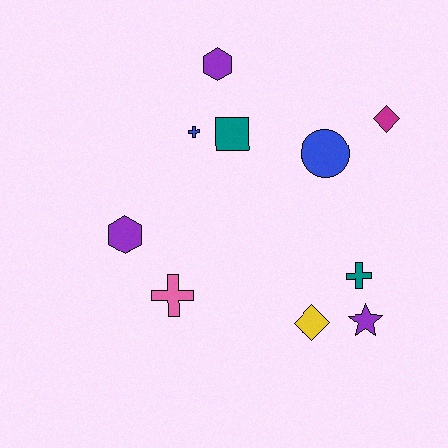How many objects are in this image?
There are 10 objects.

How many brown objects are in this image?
There are no brown objects.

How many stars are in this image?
There is 1 star.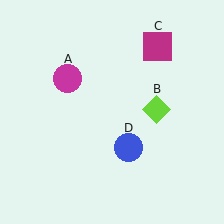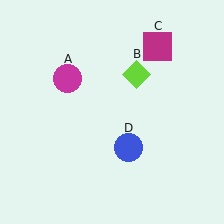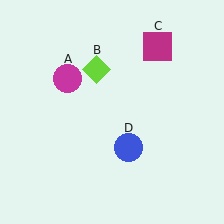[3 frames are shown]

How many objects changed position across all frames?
1 object changed position: lime diamond (object B).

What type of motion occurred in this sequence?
The lime diamond (object B) rotated counterclockwise around the center of the scene.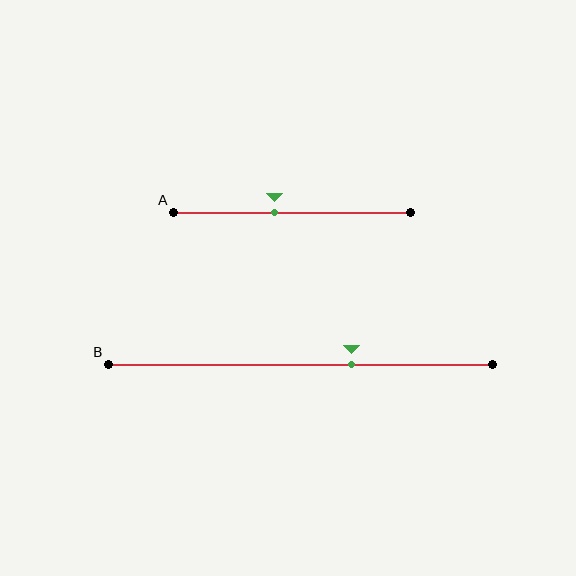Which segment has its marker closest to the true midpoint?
Segment A has its marker closest to the true midpoint.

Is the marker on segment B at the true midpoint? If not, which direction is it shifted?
No, the marker on segment B is shifted to the right by about 13% of the segment length.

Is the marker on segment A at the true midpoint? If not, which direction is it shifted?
No, the marker on segment A is shifted to the left by about 8% of the segment length.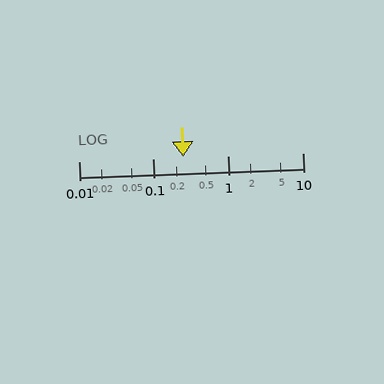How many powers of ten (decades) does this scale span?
The scale spans 3 decades, from 0.01 to 10.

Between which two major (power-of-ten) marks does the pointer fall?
The pointer is between 0.1 and 1.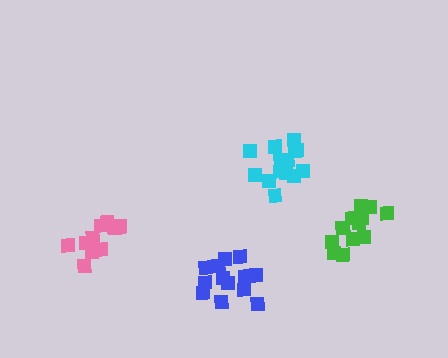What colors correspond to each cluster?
The clusters are colored: pink, blue, green, cyan.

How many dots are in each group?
Group 1: 11 dots, Group 2: 14 dots, Group 3: 13 dots, Group 4: 14 dots (52 total).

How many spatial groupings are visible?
There are 4 spatial groupings.